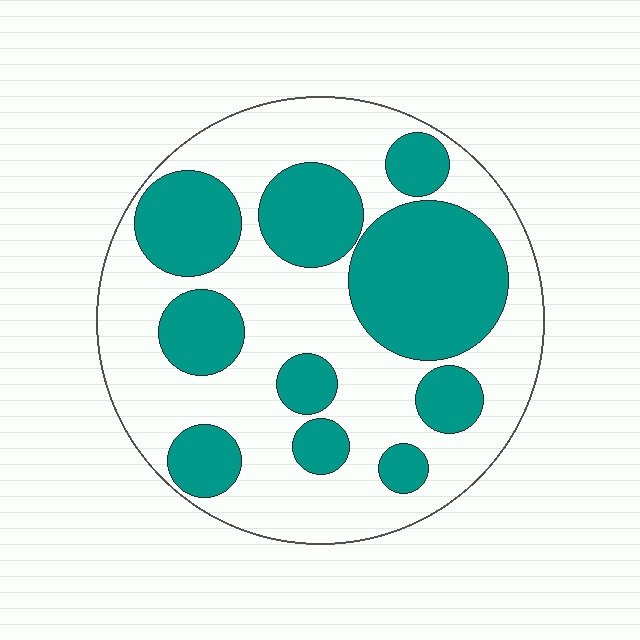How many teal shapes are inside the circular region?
10.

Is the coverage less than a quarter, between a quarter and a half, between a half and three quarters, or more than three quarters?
Between a quarter and a half.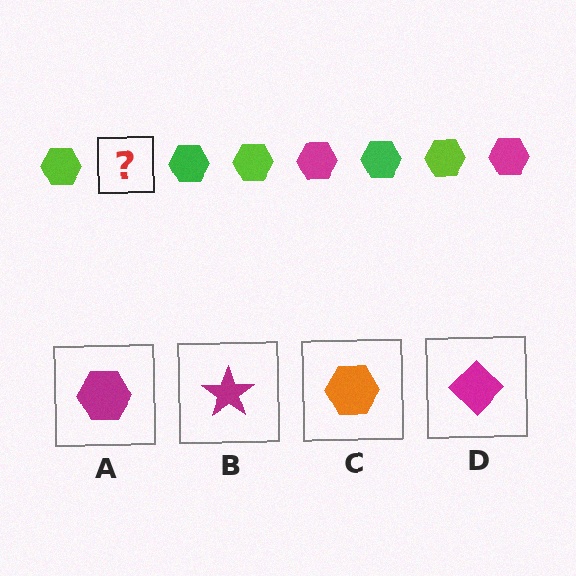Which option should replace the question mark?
Option A.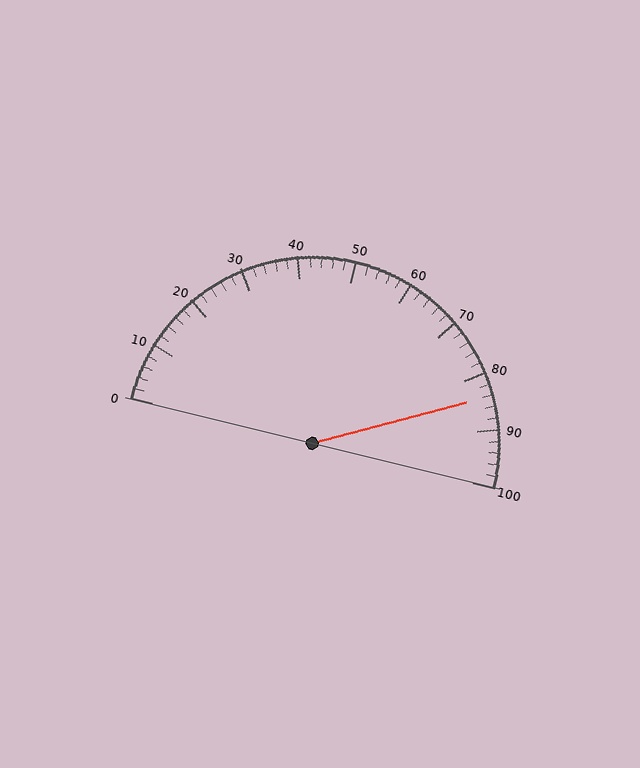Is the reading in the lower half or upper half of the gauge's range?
The reading is in the upper half of the range (0 to 100).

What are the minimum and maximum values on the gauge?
The gauge ranges from 0 to 100.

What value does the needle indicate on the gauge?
The needle indicates approximately 84.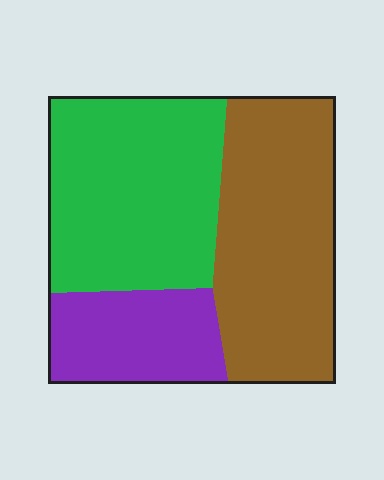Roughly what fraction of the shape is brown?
Brown covers around 40% of the shape.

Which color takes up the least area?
Purple, at roughly 20%.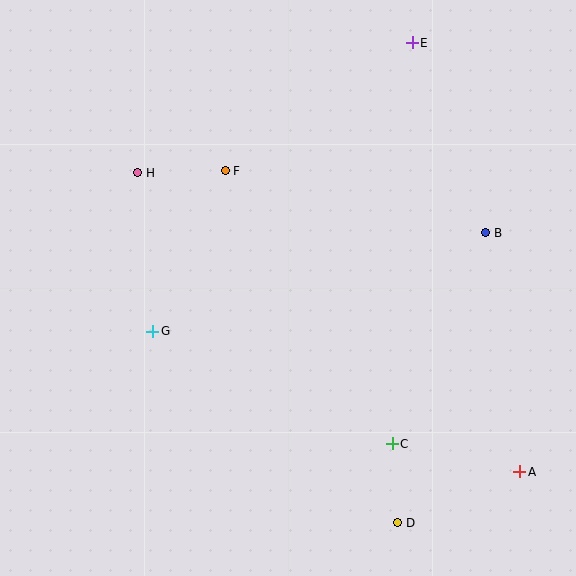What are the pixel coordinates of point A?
Point A is at (520, 472).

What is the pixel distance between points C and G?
The distance between C and G is 265 pixels.